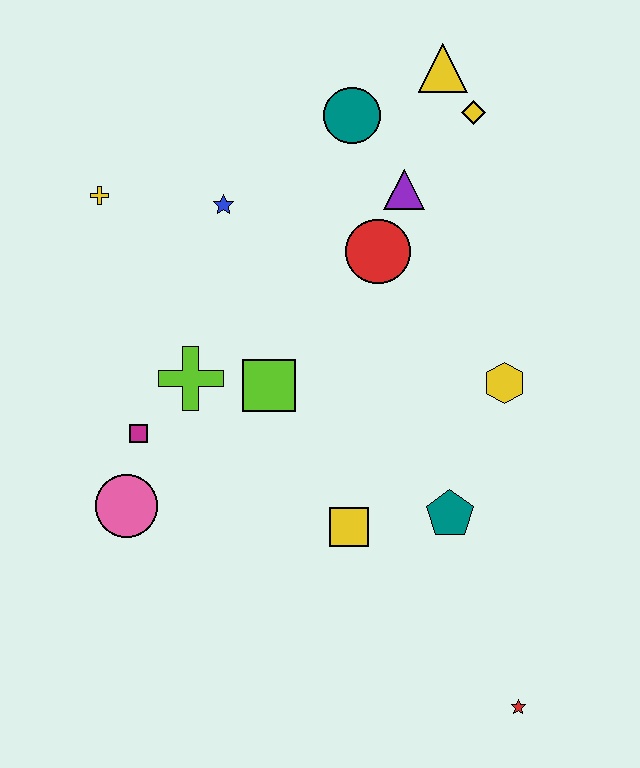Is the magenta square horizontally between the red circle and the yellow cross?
Yes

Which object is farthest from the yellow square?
The yellow triangle is farthest from the yellow square.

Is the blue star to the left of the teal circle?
Yes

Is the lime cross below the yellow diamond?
Yes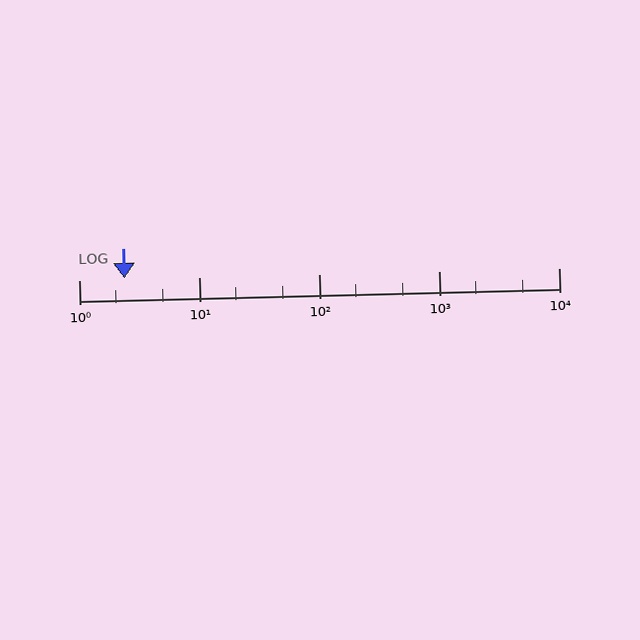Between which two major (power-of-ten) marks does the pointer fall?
The pointer is between 1 and 10.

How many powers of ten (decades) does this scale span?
The scale spans 4 decades, from 1 to 10000.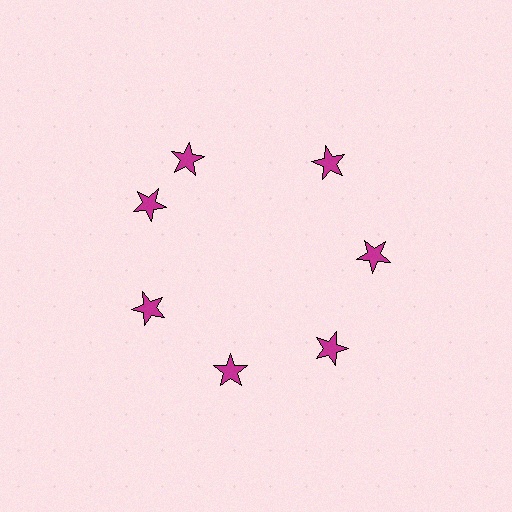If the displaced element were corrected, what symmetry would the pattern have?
It would have 7-fold rotational symmetry — the pattern would map onto itself every 51 degrees.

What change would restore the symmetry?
The symmetry would be restored by rotating it back into even spacing with its neighbors so that all 7 stars sit at equal angles and equal distance from the center.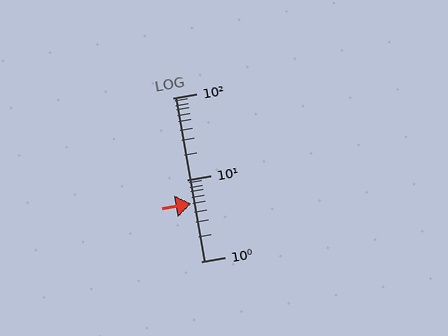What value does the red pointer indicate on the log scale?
The pointer indicates approximately 5.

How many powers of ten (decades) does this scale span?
The scale spans 2 decades, from 1 to 100.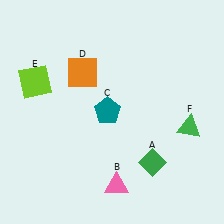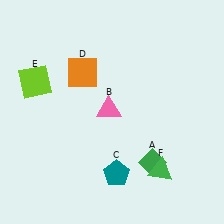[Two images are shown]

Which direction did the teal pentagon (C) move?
The teal pentagon (C) moved down.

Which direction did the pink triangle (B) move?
The pink triangle (B) moved up.